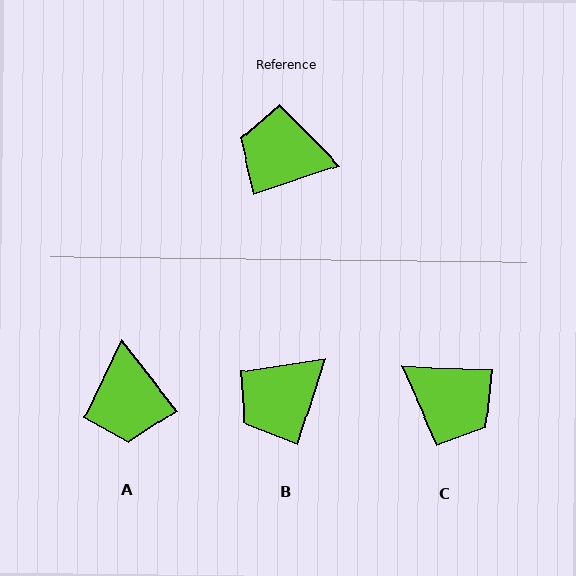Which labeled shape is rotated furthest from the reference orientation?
C, about 160 degrees away.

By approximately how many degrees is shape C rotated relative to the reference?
Approximately 160 degrees counter-clockwise.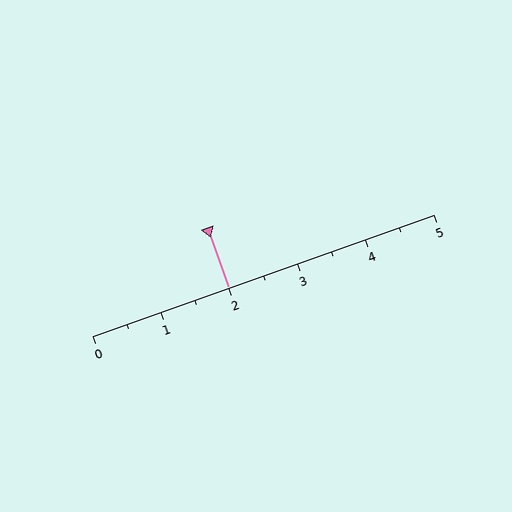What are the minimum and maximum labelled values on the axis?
The axis runs from 0 to 5.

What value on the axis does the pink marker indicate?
The marker indicates approximately 2.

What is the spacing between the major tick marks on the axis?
The major ticks are spaced 1 apart.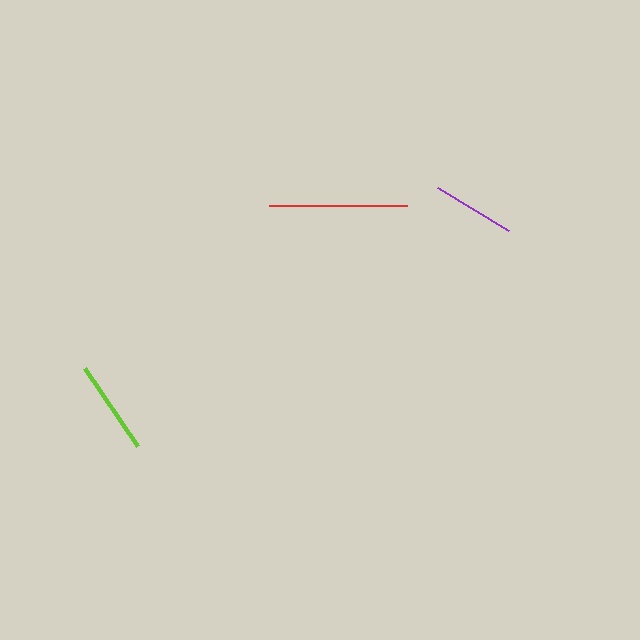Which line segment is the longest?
The red line is the longest at approximately 138 pixels.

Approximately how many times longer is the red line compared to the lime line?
The red line is approximately 1.5 times the length of the lime line.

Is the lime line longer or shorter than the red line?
The red line is longer than the lime line.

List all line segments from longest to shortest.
From longest to shortest: red, lime, purple.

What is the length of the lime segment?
The lime segment is approximately 93 pixels long.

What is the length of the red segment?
The red segment is approximately 138 pixels long.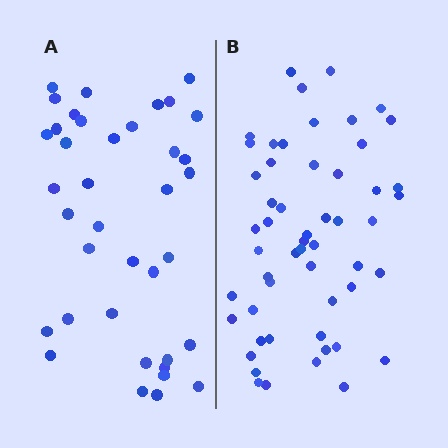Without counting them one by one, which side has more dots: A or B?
Region B (the right region) has more dots.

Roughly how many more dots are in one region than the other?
Region B has approximately 15 more dots than region A.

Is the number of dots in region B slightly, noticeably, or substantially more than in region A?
Region B has noticeably more, but not dramatically so. The ratio is roughly 1.4 to 1.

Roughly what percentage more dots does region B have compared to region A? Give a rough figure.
About 40% more.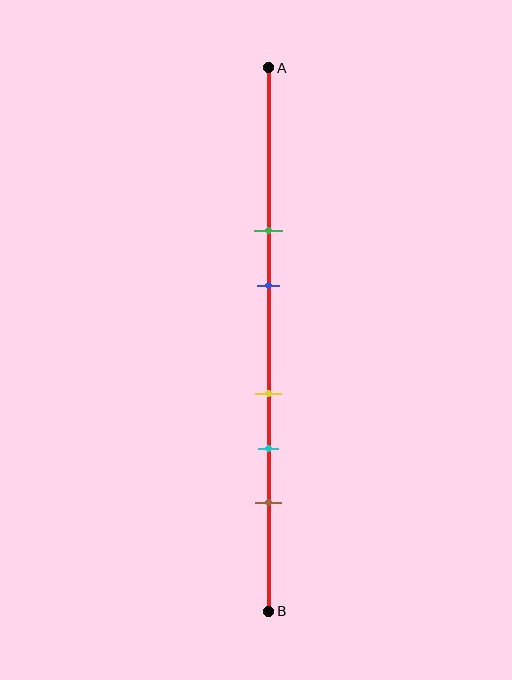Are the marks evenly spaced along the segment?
No, the marks are not evenly spaced.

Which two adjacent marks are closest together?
The yellow and cyan marks are the closest adjacent pair.